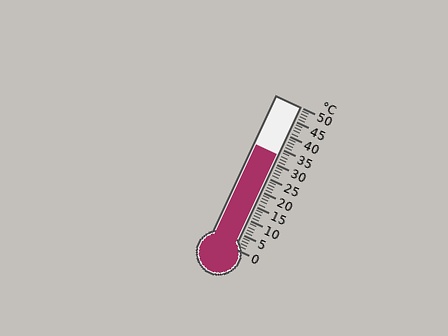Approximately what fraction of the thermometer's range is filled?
The thermometer is filled to approximately 65% of its range.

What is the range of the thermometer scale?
The thermometer scale ranges from 0°C to 50°C.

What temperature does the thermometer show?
The thermometer shows approximately 33°C.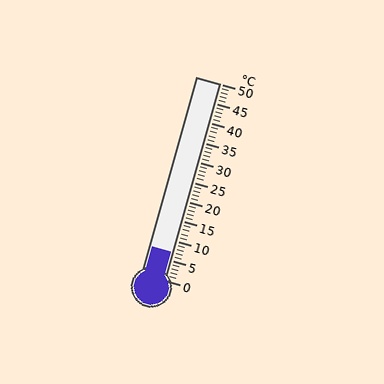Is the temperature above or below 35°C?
The temperature is below 35°C.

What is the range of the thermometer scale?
The thermometer scale ranges from 0°C to 50°C.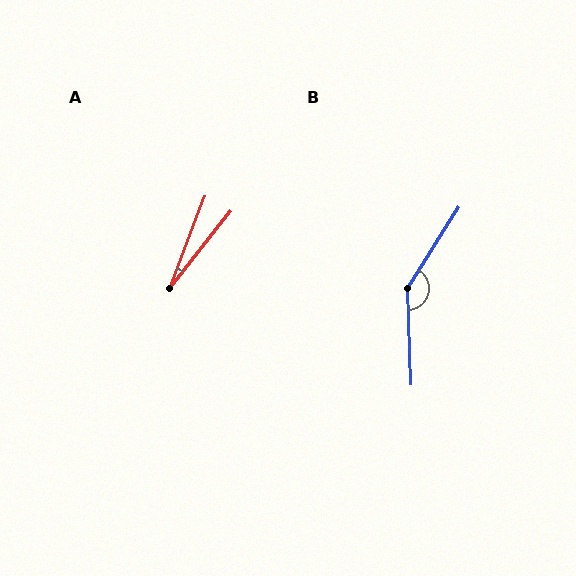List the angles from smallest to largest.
A (18°), B (146°).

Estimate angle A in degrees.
Approximately 18 degrees.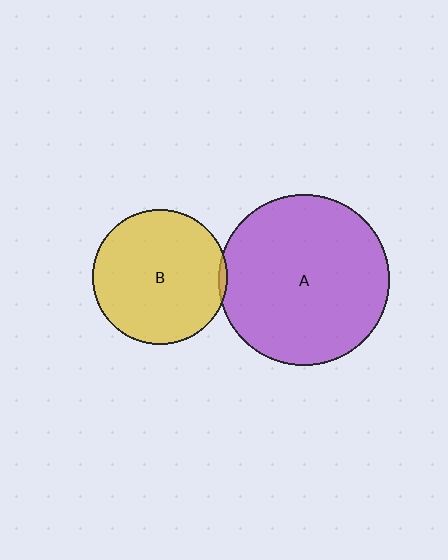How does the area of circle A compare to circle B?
Approximately 1.6 times.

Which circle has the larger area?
Circle A (purple).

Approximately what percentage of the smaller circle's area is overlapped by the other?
Approximately 5%.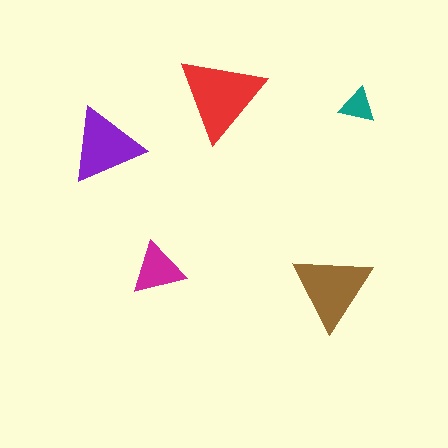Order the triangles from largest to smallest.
the red one, the brown one, the purple one, the magenta one, the teal one.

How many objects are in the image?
There are 5 objects in the image.